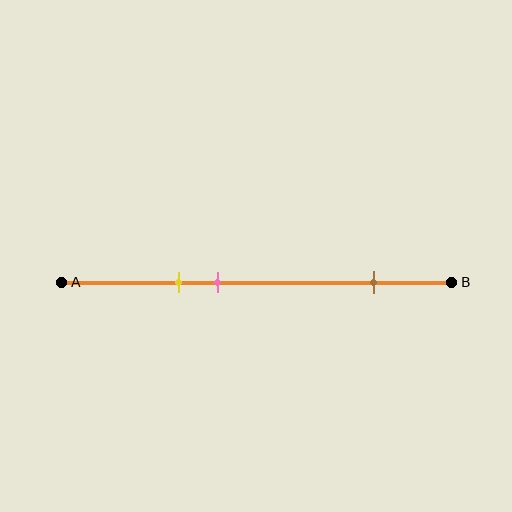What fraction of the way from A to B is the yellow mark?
The yellow mark is approximately 30% (0.3) of the way from A to B.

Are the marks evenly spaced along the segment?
No, the marks are not evenly spaced.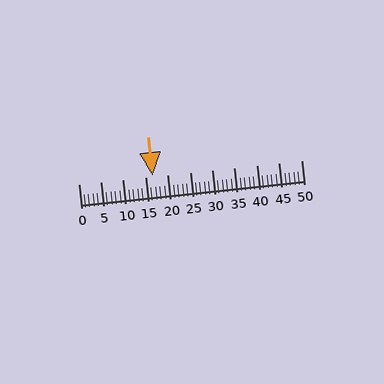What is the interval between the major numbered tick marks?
The major tick marks are spaced 5 units apart.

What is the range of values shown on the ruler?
The ruler shows values from 0 to 50.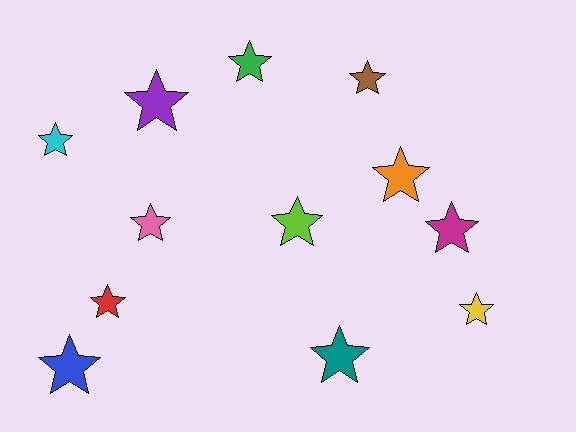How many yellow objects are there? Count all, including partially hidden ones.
There is 1 yellow object.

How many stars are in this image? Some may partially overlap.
There are 12 stars.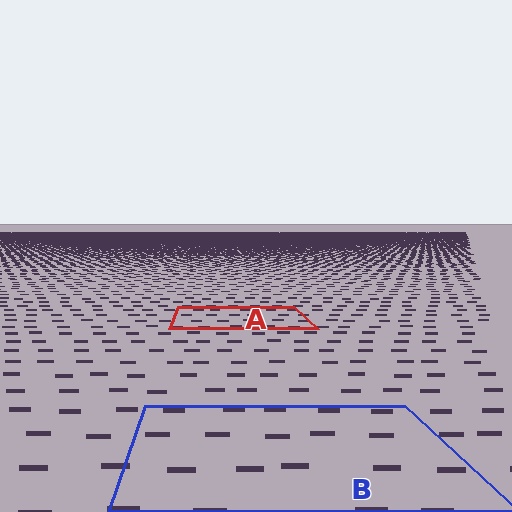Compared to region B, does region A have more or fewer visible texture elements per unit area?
Region A has more texture elements per unit area — they are packed more densely because it is farther away.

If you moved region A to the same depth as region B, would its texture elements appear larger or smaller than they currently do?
They would appear larger. At a closer depth, the same texture elements are projected at a bigger on-screen size.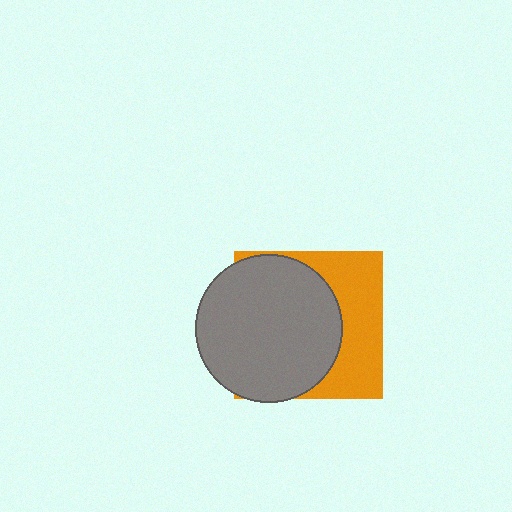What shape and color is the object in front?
The object in front is a gray circle.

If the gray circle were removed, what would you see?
You would see the complete orange square.